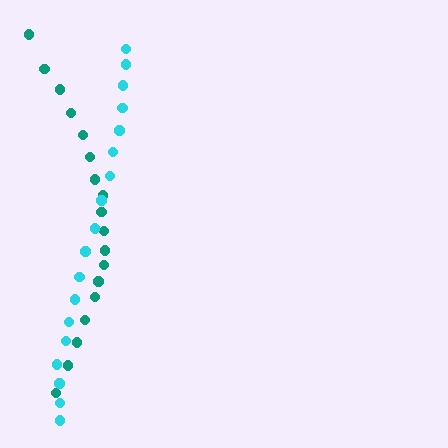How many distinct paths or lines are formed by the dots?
There are 2 distinct paths.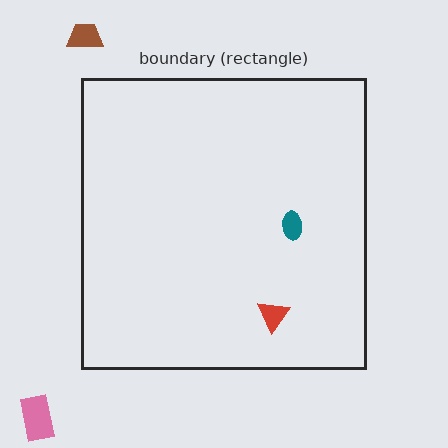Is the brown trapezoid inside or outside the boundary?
Outside.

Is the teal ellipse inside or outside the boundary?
Inside.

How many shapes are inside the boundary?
2 inside, 2 outside.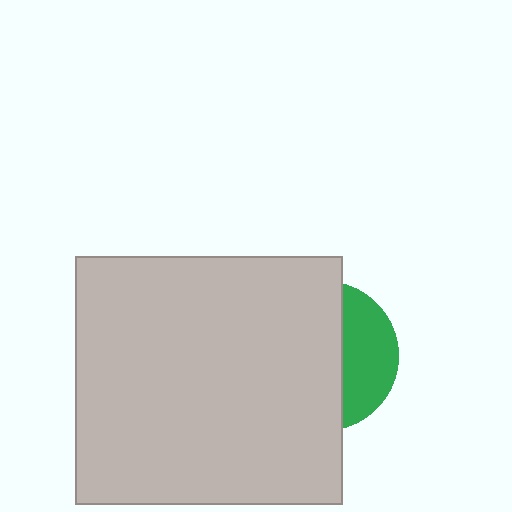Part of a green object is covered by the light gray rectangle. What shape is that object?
It is a circle.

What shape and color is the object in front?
The object in front is a light gray rectangle.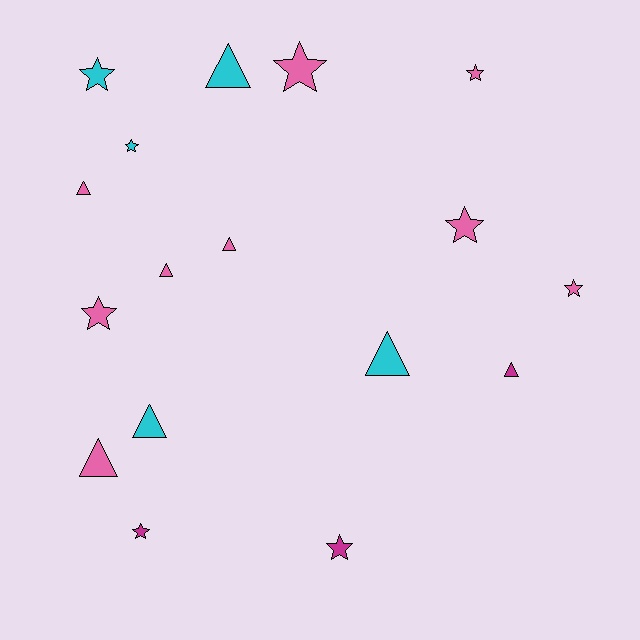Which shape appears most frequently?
Star, with 9 objects.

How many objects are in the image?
There are 17 objects.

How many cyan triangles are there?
There are 3 cyan triangles.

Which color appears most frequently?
Pink, with 9 objects.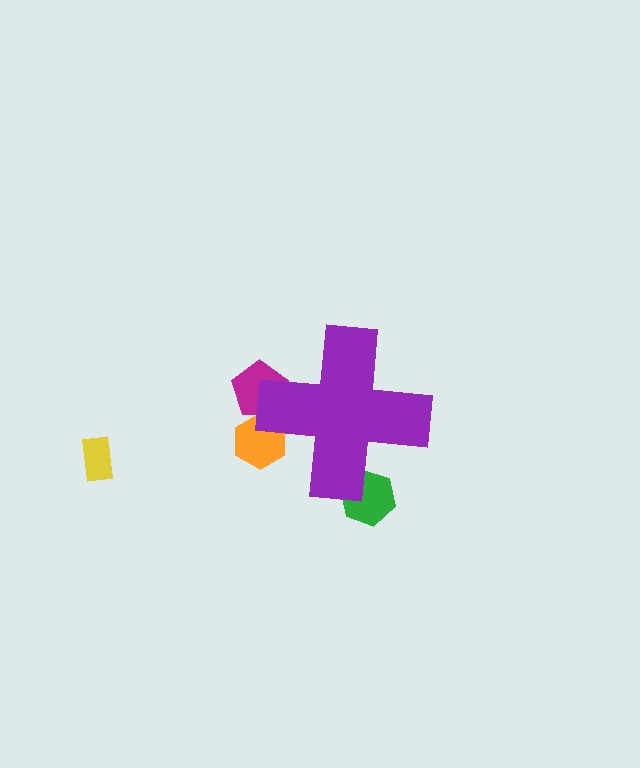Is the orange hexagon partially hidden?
Yes, the orange hexagon is partially hidden behind the purple cross.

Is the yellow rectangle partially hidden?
No, the yellow rectangle is fully visible.